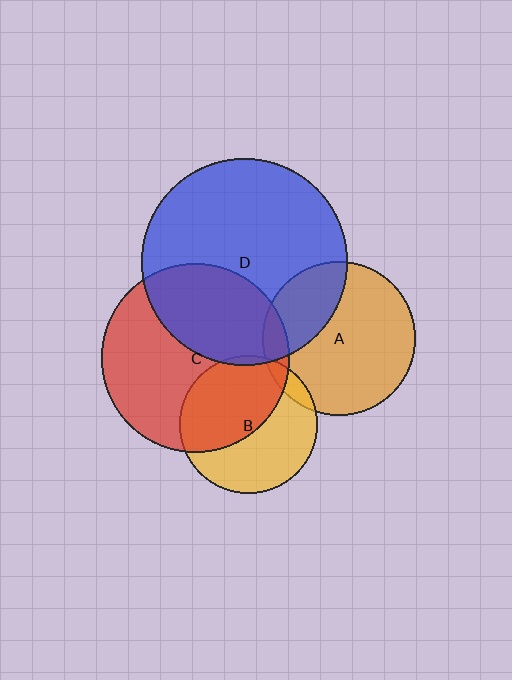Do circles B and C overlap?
Yes.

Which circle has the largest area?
Circle D (blue).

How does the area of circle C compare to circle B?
Approximately 1.9 times.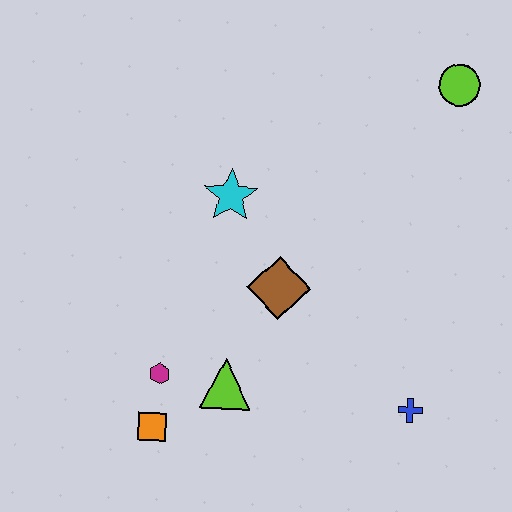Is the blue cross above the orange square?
Yes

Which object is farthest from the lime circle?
The orange square is farthest from the lime circle.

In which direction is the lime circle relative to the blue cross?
The lime circle is above the blue cross.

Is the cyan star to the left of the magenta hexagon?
No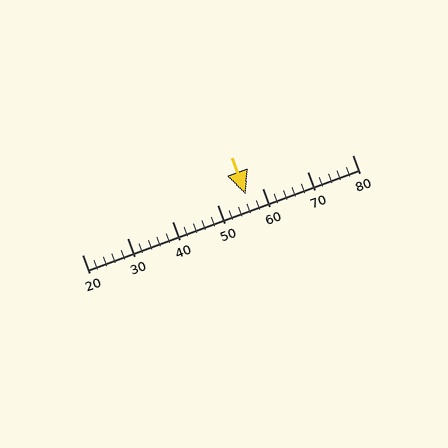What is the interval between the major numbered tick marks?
The major tick marks are spaced 10 units apart.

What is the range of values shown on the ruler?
The ruler shows values from 20 to 80.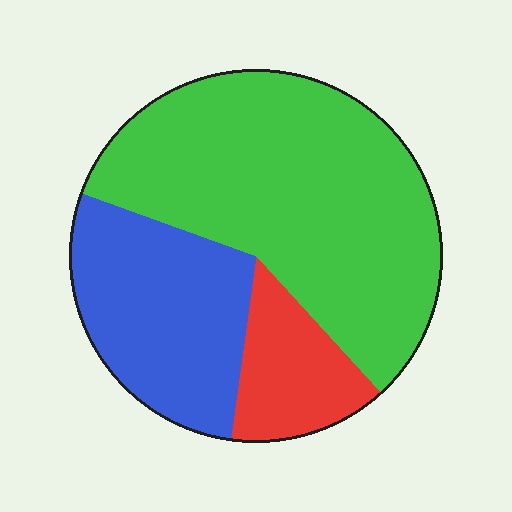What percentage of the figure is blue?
Blue covers roughly 30% of the figure.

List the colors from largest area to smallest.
From largest to smallest: green, blue, red.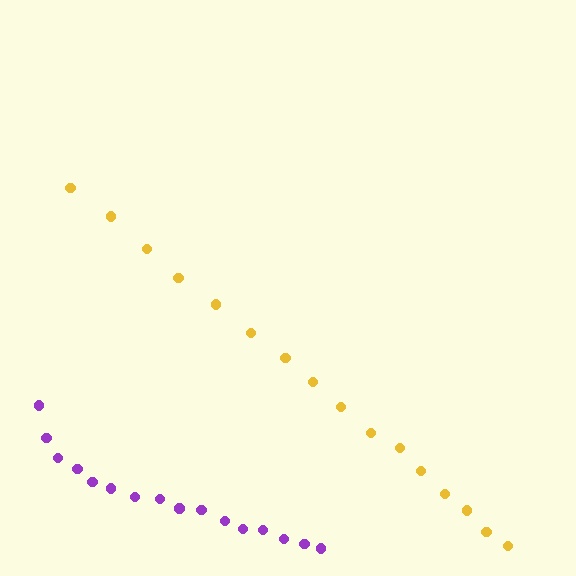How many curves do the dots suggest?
There are 2 distinct paths.